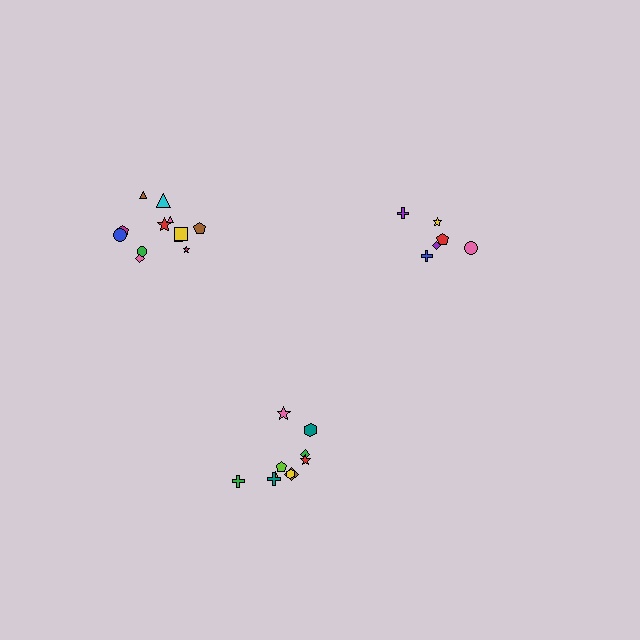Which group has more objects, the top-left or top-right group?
The top-left group.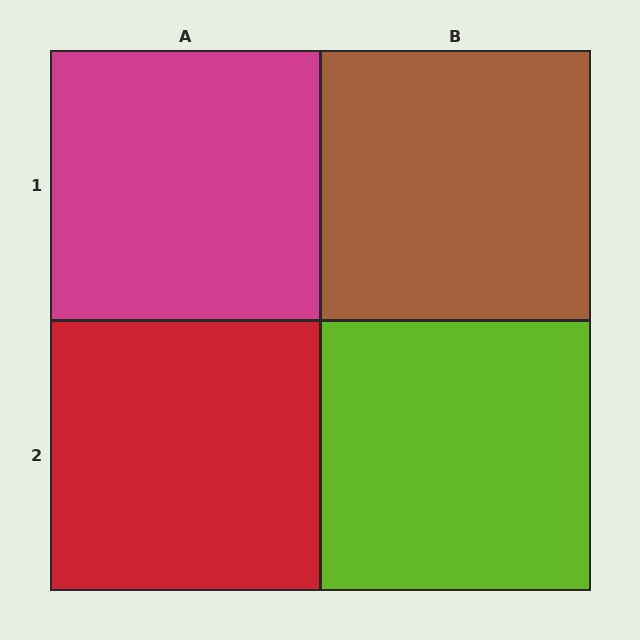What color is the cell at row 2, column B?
Lime.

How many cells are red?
1 cell is red.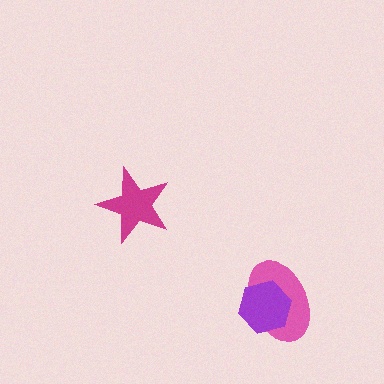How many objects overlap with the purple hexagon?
1 object overlaps with the purple hexagon.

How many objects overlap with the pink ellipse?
1 object overlaps with the pink ellipse.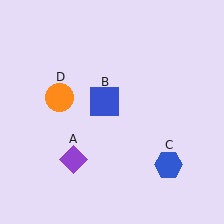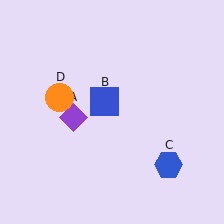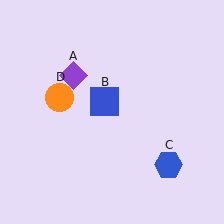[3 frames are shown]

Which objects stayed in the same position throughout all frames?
Blue square (object B) and blue hexagon (object C) and orange circle (object D) remained stationary.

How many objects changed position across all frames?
1 object changed position: purple diamond (object A).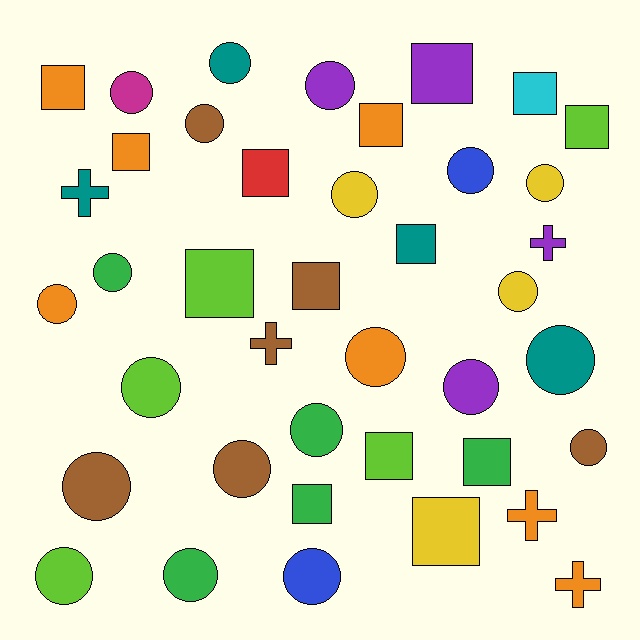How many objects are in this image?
There are 40 objects.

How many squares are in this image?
There are 14 squares.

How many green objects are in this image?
There are 5 green objects.